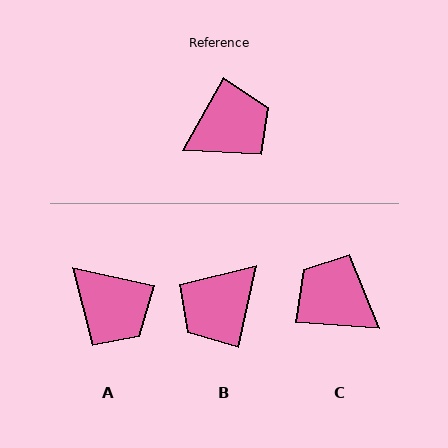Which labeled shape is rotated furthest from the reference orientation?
B, about 163 degrees away.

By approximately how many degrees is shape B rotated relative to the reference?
Approximately 163 degrees clockwise.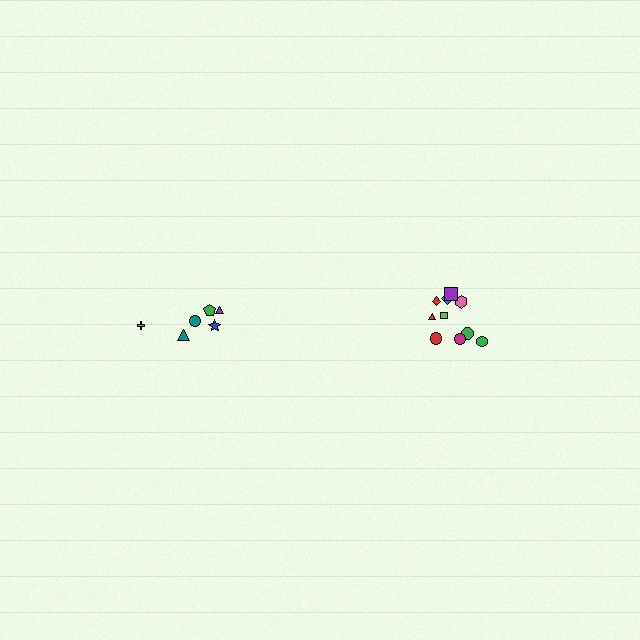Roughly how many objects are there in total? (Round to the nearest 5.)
Roughly 15 objects in total.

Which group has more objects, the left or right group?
The right group.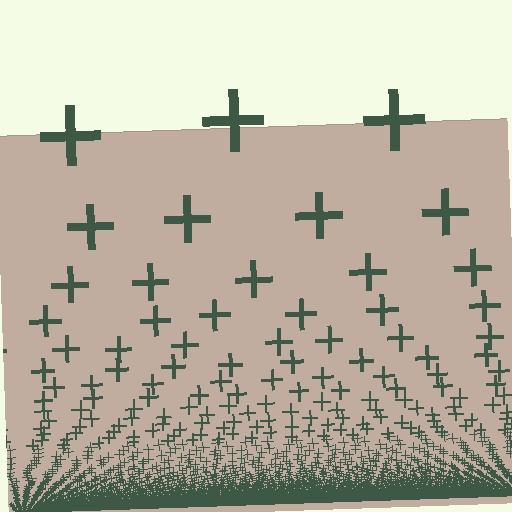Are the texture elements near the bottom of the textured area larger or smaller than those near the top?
Smaller. The gradient is inverted — elements near the bottom are smaller and denser.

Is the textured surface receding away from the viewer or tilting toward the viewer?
The surface appears to tilt toward the viewer. Texture elements get larger and sparser toward the top.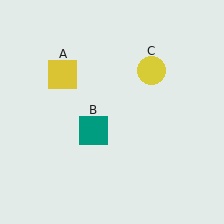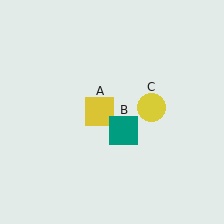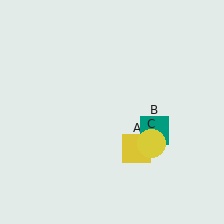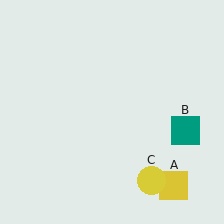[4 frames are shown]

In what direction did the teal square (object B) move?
The teal square (object B) moved right.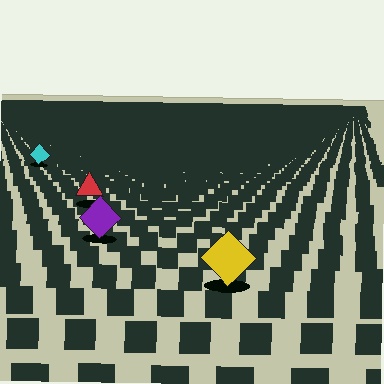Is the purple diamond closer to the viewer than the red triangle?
Yes. The purple diamond is closer — you can tell from the texture gradient: the ground texture is coarser near it.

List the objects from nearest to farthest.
From nearest to farthest: the yellow diamond, the purple diamond, the red triangle, the cyan diamond.